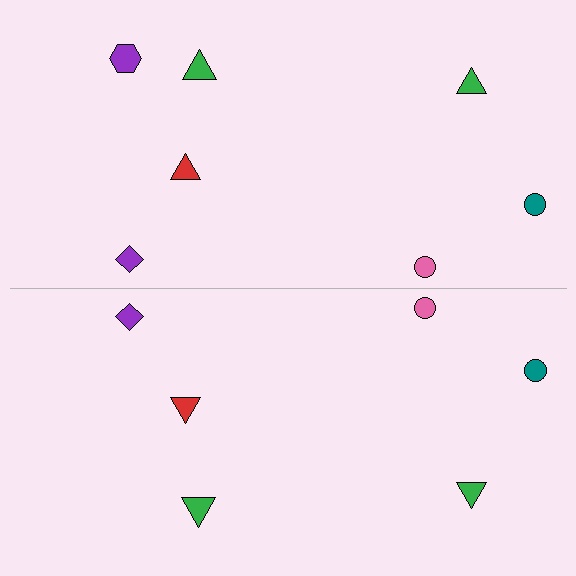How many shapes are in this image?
There are 13 shapes in this image.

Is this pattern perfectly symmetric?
No, the pattern is not perfectly symmetric. A purple hexagon is missing from the bottom side.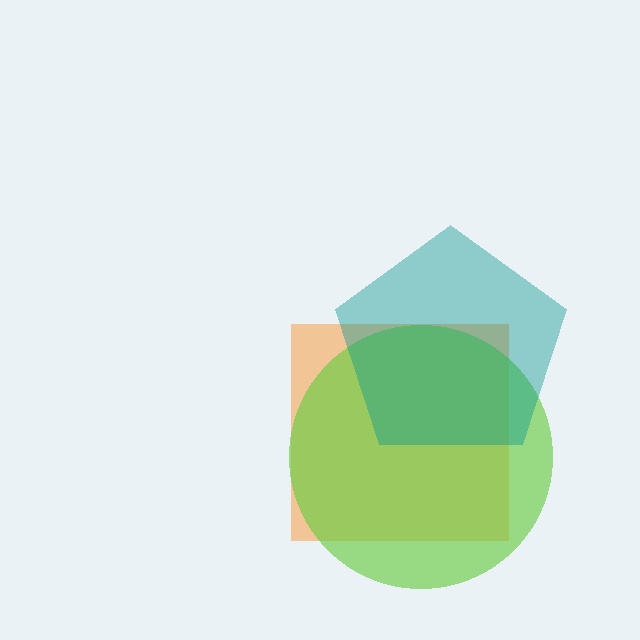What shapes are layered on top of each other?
The layered shapes are: an orange square, a lime circle, a teal pentagon.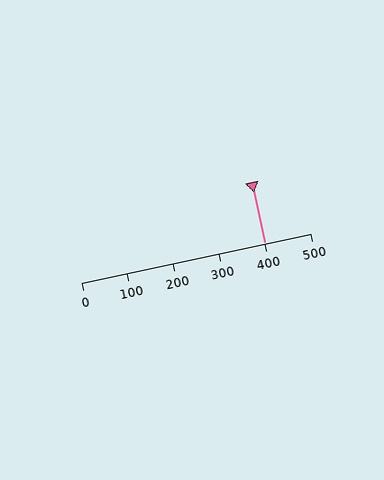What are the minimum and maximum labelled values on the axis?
The axis runs from 0 to 500.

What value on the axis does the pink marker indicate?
The marker indicates approximately 400.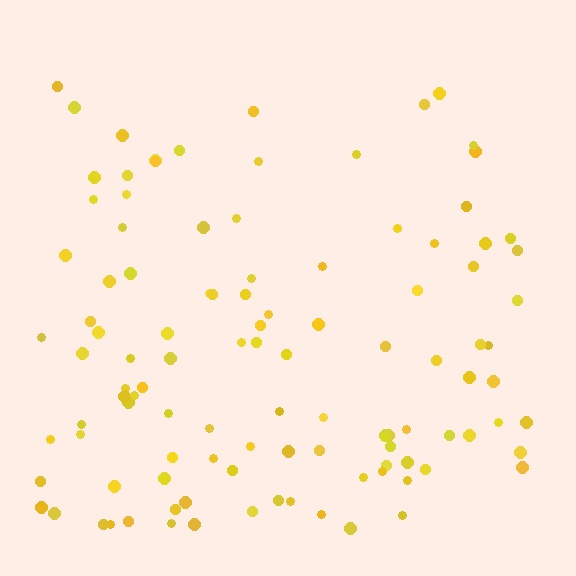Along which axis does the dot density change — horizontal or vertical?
Vertical.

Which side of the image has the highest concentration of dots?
The bottom.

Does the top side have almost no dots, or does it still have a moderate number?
Still a moderate number, just noticeably fewer than the bottom.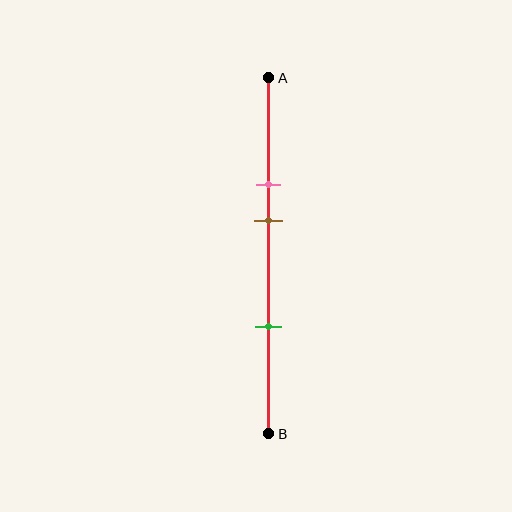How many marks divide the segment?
There are 3 marks dividing the segment.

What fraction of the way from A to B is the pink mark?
The pink mark is approximately 30% (0.3) of the way from A to B.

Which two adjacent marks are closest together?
The pink and brown marks are the closest adjacent pair.